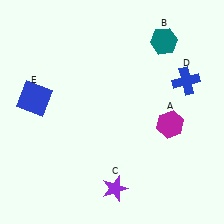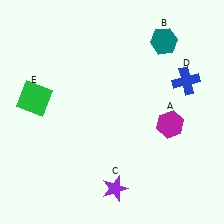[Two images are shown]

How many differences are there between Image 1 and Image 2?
There is 1 difference between the two images.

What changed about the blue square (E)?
In Image 1, E is blue. In Image 2, it changed to green.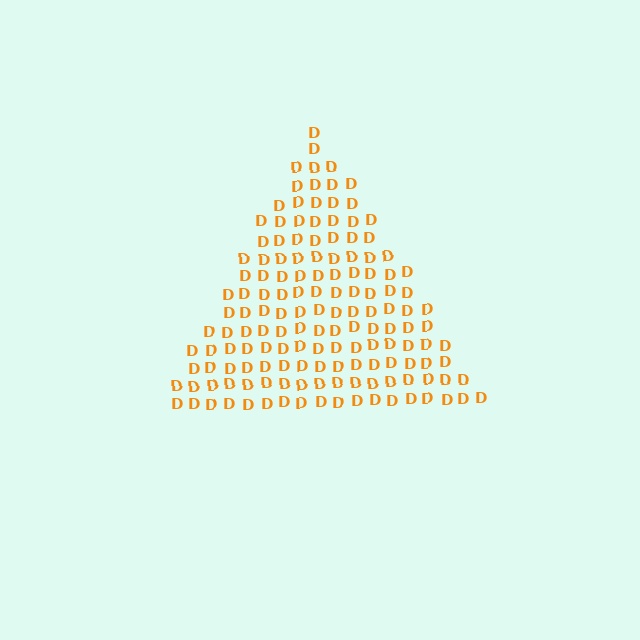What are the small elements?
The small elements are letter D's.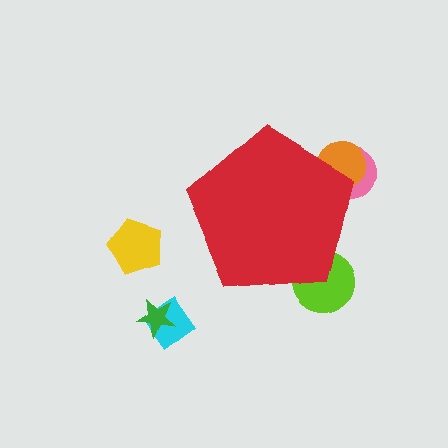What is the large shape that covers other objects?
A red pentagon.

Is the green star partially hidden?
No, the green star is fully visible.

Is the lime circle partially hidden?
Yes, the lime circle is partially hidden behind the red pentagon.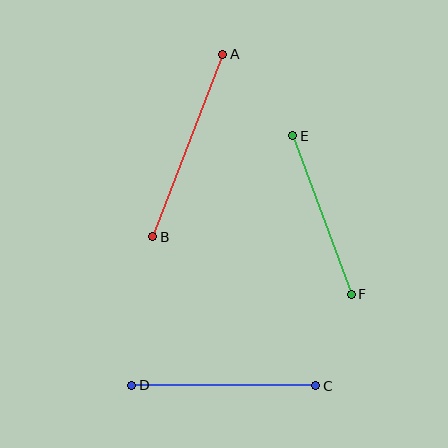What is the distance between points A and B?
The distance is approximately 196 pixels.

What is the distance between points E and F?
The distance is approximately 169 pixels.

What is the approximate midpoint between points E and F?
The midpoint is at approximately (322, 215) pixels.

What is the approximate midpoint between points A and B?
The midpoint is at approximately (188, 145) pixels.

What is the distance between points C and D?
The distance is approximately 184 pixels.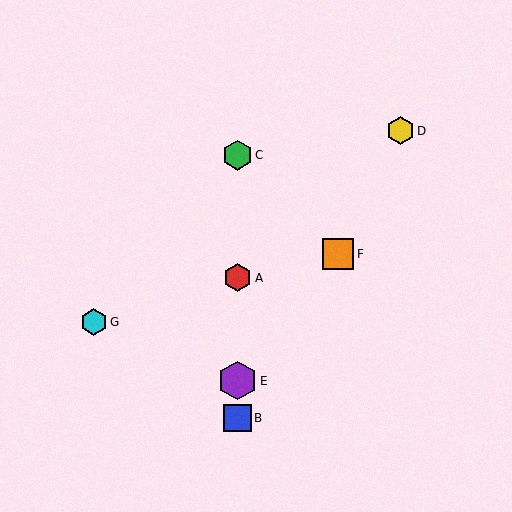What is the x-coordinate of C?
Object C is at x≈238.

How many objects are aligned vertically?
4 objects (A, B, C, E) are aligned vertically.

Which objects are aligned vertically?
Objects A, B, C, E are aligned vertically.